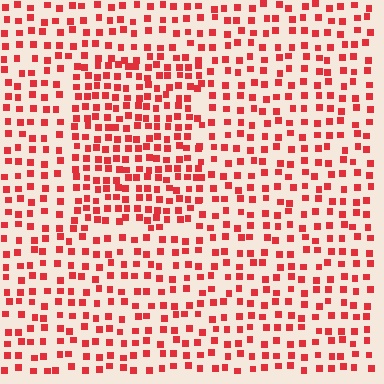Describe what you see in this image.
The image contains small red elements arranged at two different densities. A rectangle-shaped region is visible where the elements are more densely packed than the surrounding area.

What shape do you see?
I see a rectangle.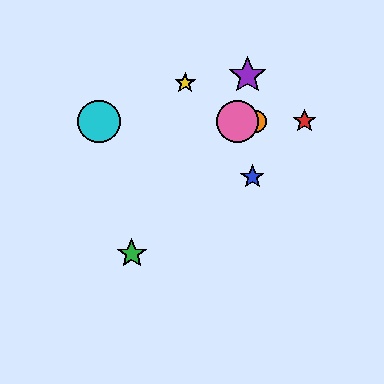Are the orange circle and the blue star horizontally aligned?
No, the orange circle is at y≈121 and the blue star is at y≈177.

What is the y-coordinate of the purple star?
The purple star is at y≈76.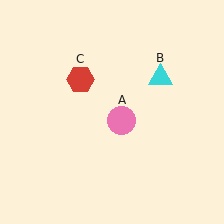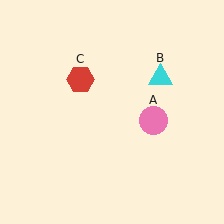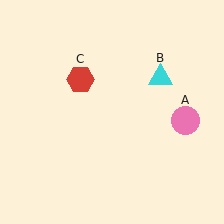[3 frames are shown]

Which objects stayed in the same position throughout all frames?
Cyan triangle (object B) and red hexagon (object C) remained stationary.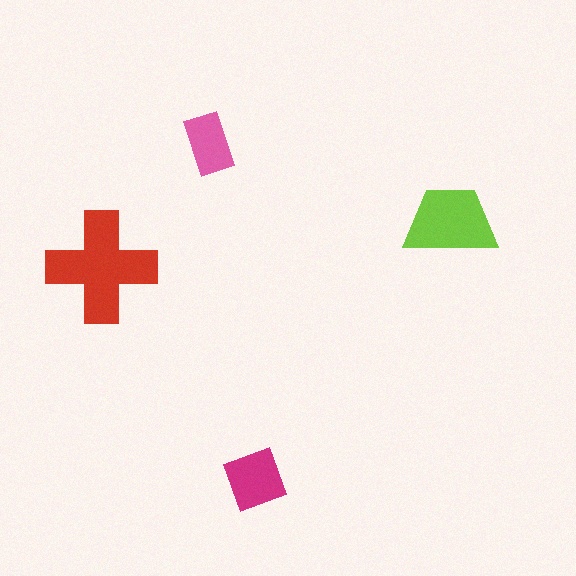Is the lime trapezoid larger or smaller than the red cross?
Smaller.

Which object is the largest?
The red cross.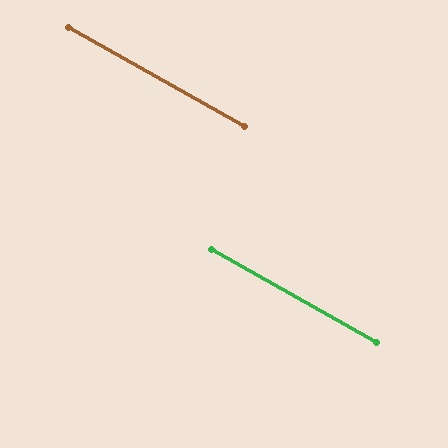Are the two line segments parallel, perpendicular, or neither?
Parallel — their directions differ by only 0.2°.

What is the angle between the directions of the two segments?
Approximately 0 degrees.